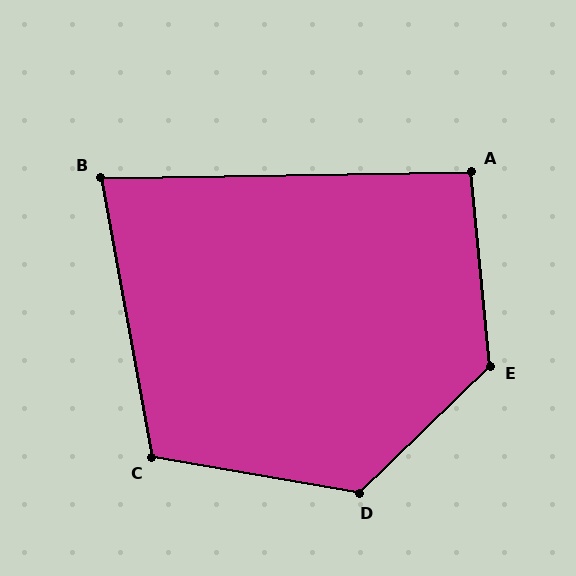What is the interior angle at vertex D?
Approximately 126 degrees (obtuse).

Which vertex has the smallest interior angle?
B, at approximately 81 degrees.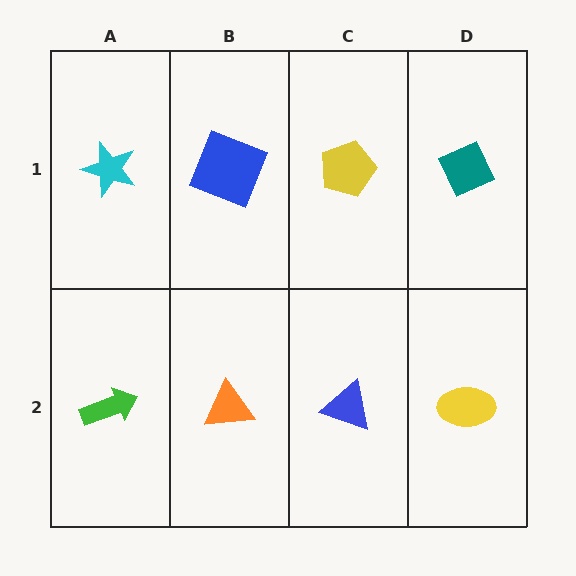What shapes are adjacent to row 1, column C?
A blue triangle (row 2, column C), a blue square (row 1, column B), a teal diamond (row 1, column D).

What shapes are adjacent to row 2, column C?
A yellow pentagon (row 1, column C), an orange triangle (row 2, column B), a yellow ellipse (row 2, column D).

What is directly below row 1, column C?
A blue triangle.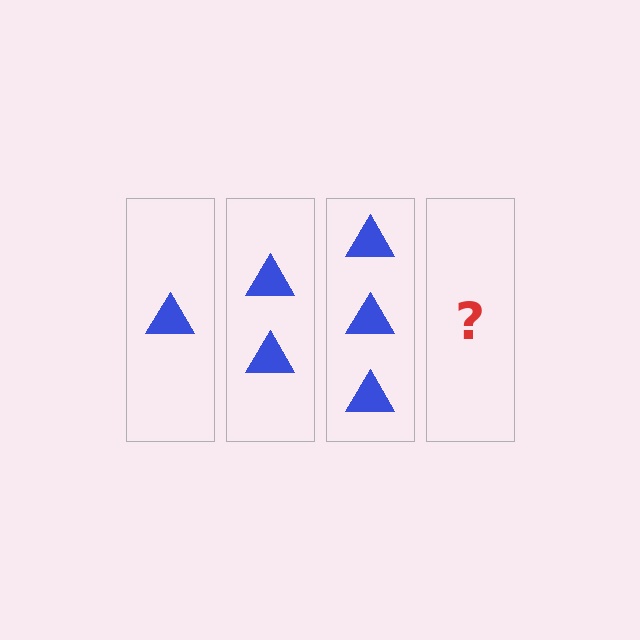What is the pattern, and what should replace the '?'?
The pattern is that each step adds one more triangle. The '?' should be 4 triangles.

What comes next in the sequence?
The next element should be 4 triangles.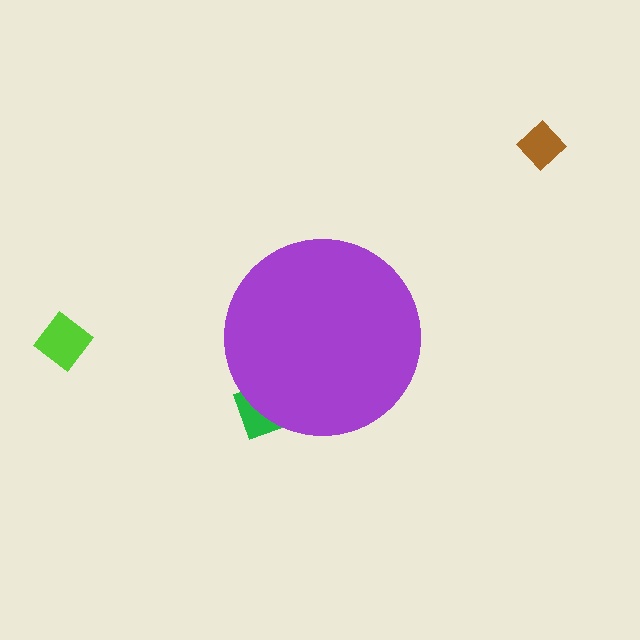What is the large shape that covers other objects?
A purple circle.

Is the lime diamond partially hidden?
No, the lime diamond is fully visible.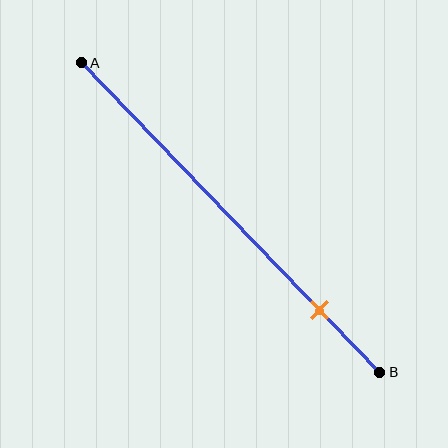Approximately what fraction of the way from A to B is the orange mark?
The orange mark is approximately 80% of the way from A to B.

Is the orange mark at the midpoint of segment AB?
No, the mark is at about 80% from A, not at the 50% midpoint.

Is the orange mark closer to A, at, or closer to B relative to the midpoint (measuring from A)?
The orange mark is closer to point B than the midpoint of segment AB.